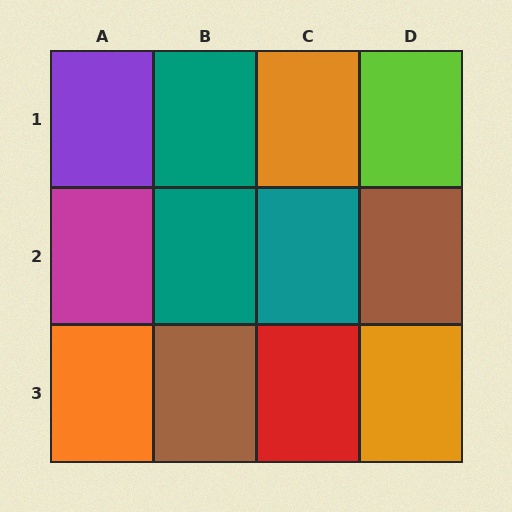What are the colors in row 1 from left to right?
Purple, teal, orange, lime.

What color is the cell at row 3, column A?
Orange.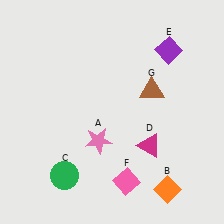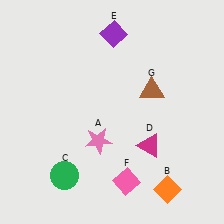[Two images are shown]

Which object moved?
The purple diamond (E) moved left.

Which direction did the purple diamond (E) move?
The purple diamond (E) moved left.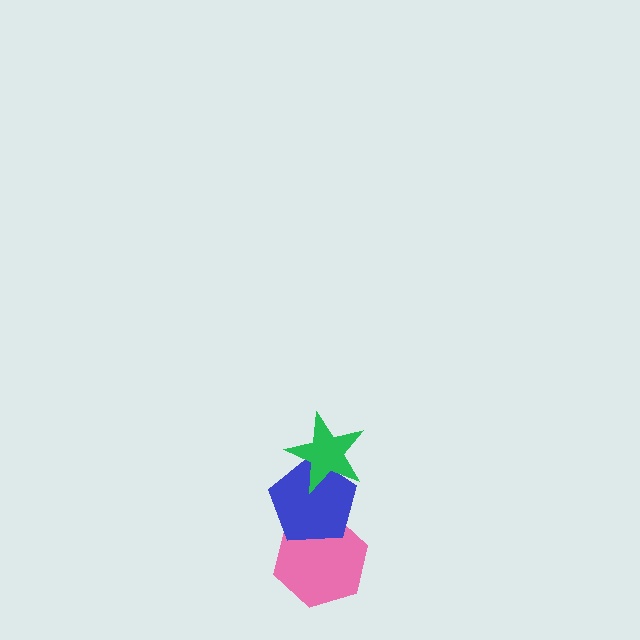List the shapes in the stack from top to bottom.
From top to bottom: the green star, the blue pentagon, the pink hexagon.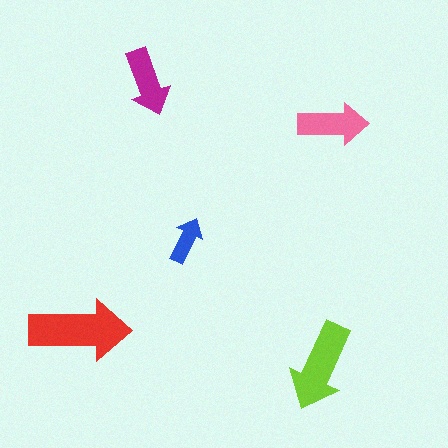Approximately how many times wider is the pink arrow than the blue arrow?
About 1.5 times wider.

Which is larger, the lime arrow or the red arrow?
The red one.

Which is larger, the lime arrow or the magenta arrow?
The lime one.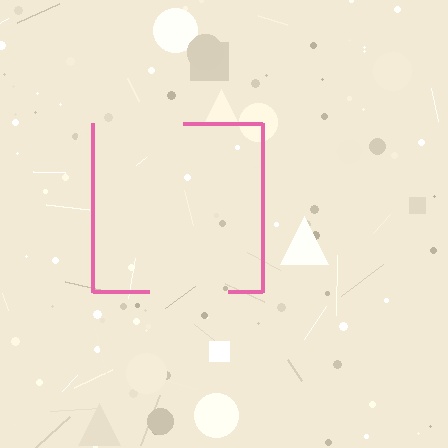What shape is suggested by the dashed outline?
The dashed outline suggests a square.